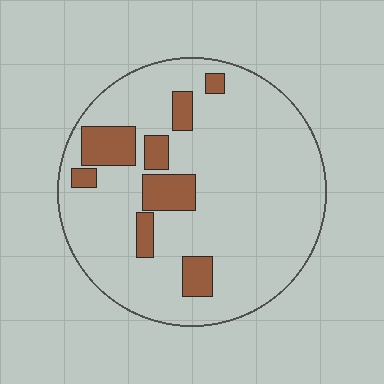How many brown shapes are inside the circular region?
8.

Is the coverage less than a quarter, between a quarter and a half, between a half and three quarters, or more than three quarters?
Less than a quarter.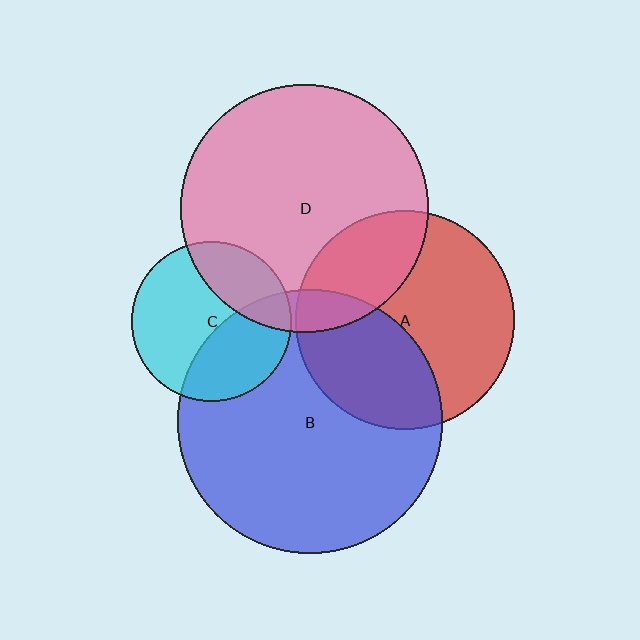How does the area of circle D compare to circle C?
Approximately 2.4 times.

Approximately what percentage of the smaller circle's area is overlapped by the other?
Approximately 35%.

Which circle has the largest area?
Circle B (blue).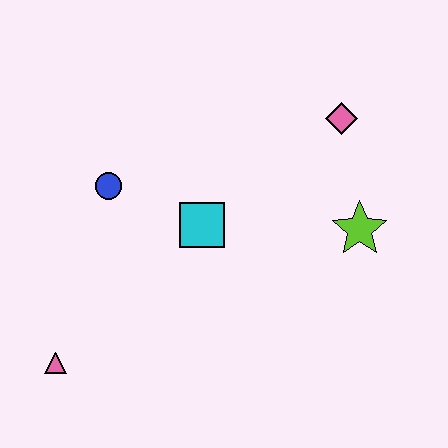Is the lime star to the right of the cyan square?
Yes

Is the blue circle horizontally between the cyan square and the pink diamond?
No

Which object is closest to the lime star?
The pink diamond is closest to the lime star.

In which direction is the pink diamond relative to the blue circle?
The pink diamond is to the right of the blue circle.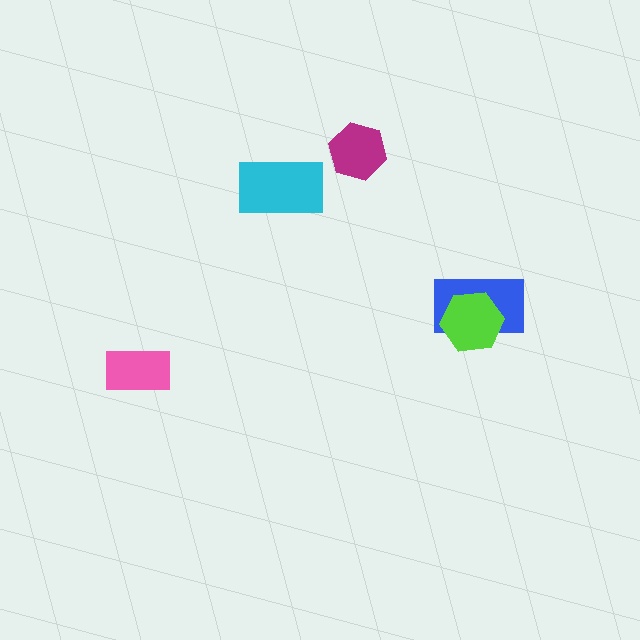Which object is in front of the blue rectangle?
The lime hexagon is in front of the blue rectangle.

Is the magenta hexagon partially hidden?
No, no other shape covers it.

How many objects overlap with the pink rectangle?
0 objects overlap with the pink rectangle.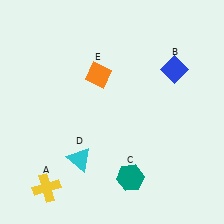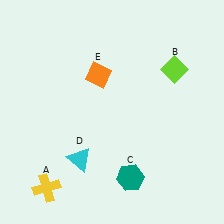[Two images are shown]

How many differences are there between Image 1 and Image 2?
There is 1 difference between the two images.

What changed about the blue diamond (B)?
In Image 1, B is blue. In Image 2, it changed to lime.